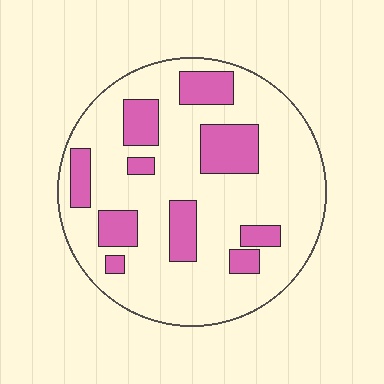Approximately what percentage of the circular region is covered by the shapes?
Approximately 25%.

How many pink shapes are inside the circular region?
10.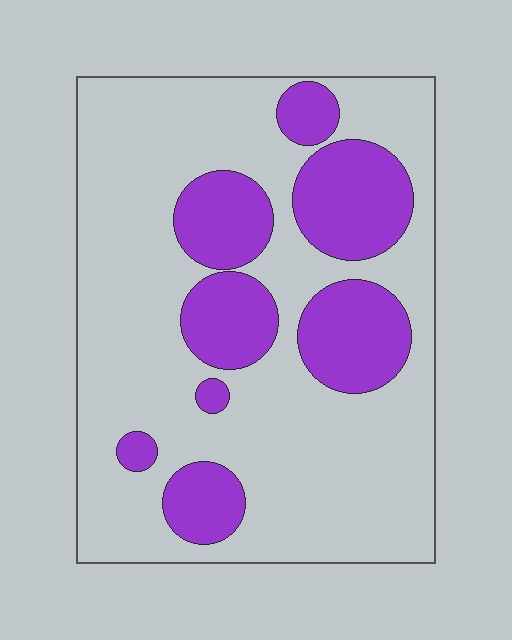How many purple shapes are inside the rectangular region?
8.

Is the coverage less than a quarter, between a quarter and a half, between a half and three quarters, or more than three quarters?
Between a quarter and a half.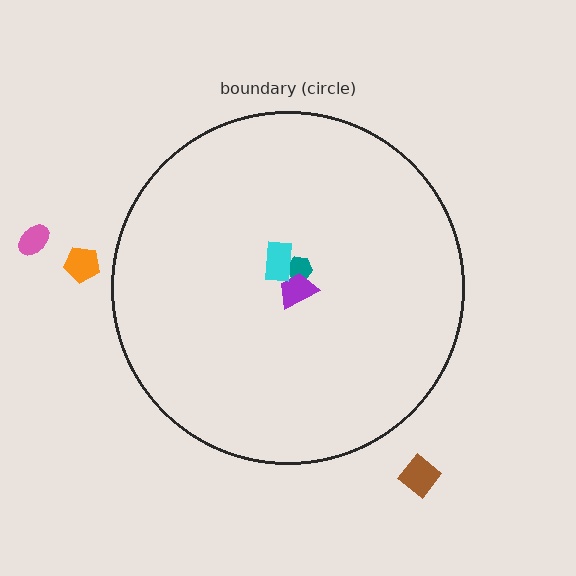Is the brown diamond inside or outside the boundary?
Outside.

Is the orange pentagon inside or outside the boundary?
Outside.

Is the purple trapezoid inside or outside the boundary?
Inside.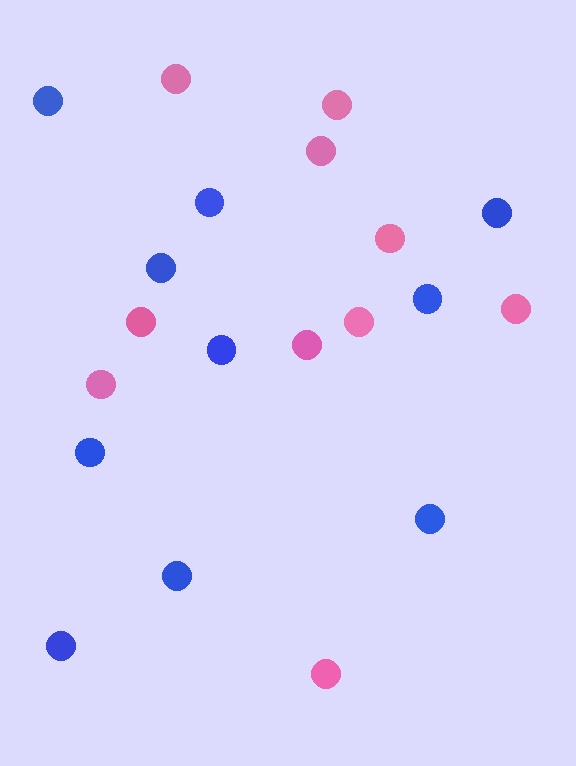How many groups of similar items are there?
There are 2 groups: one group of pink circles (10) and one group of blue circles (10).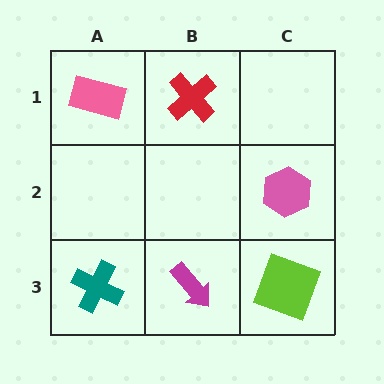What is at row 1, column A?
A pink rectangle.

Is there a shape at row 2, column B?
No, that cell is empty.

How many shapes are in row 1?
2 shapes.